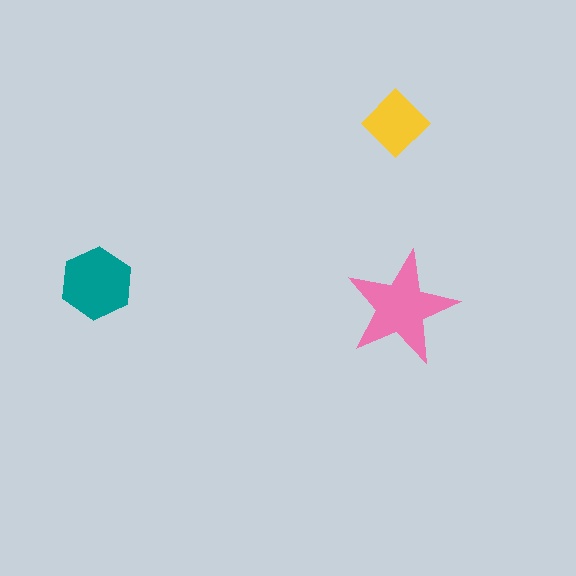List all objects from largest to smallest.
The pink star, the teal hexagon, the yellow diamond.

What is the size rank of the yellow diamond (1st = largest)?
3rd.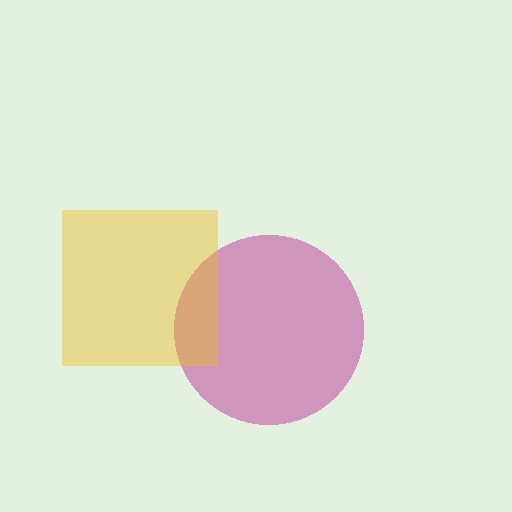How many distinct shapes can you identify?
There are 2 distinct shapes: a magenta circle, a yellow square.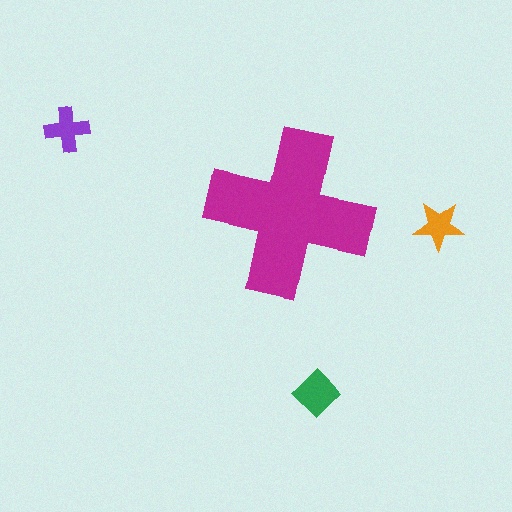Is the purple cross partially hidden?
No, the purple cross is fully visible.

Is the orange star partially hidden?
No, the orange star is fully visible.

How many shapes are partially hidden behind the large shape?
0 shapes are partially hidden.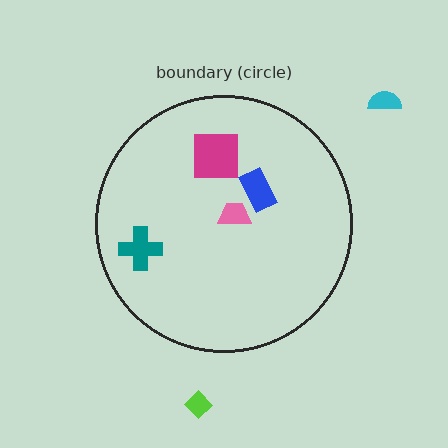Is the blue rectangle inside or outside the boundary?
Inside.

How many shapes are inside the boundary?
4 inside, 2 outside.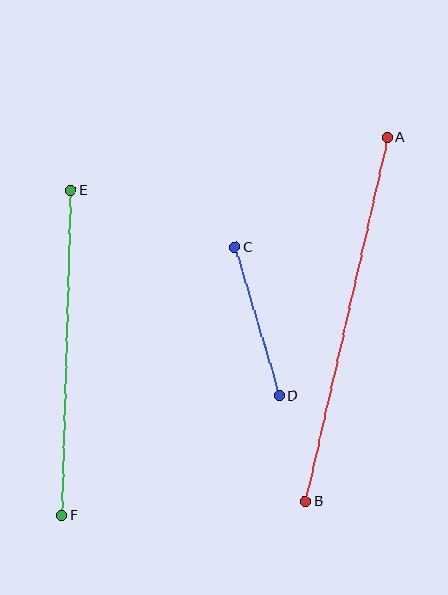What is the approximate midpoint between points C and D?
The midpoint is at approximately (257, 322) pixels.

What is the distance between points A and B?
The distance is approximately 373 pixels.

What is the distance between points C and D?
The distance is approximately 155 pixels.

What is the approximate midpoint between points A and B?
The midpoint is at approximately (346, 319) pixels.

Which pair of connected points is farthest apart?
Points A and B are farthest apart.